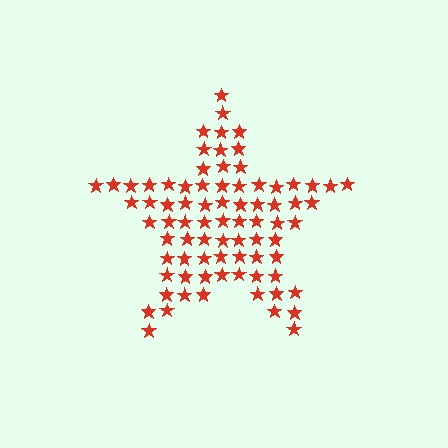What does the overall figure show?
The overall figure shows a star.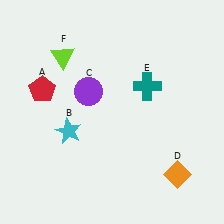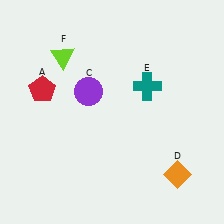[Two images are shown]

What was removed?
The cyan star (B) was removed in Image 2.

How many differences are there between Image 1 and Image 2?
There is 1 difference between the two images.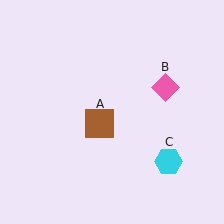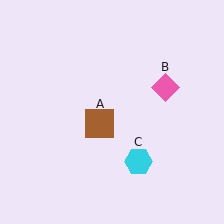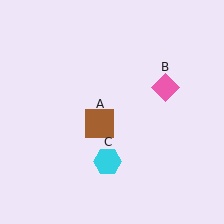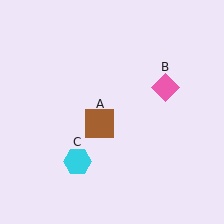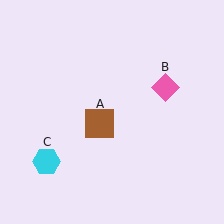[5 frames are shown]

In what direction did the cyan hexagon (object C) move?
The cyan hexagon (object C) moved left.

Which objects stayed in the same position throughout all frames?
Brown square (object A) and pink diamond (object B) remained stationary.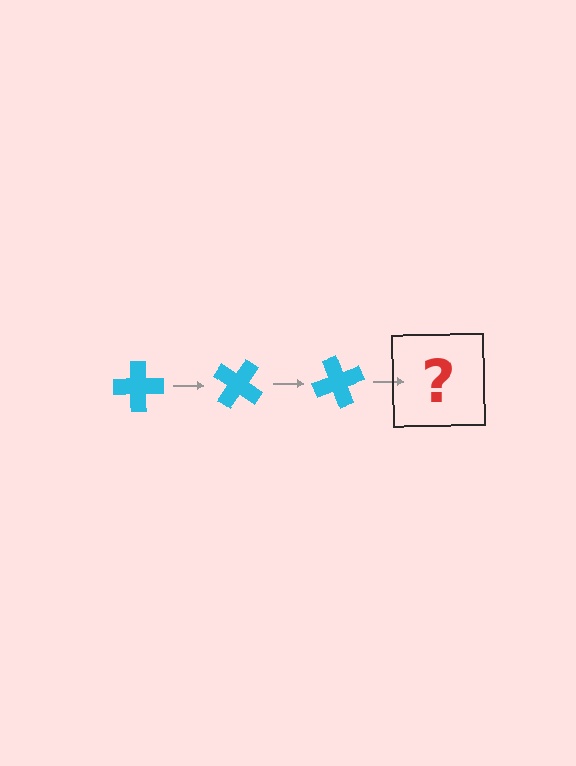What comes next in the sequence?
The next element should be a cyan cross rotated 105 degrees.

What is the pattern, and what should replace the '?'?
The pattern is that the cross rotates 35 degrees each step. The '?' should be a cyan cross rotated 105 degrees.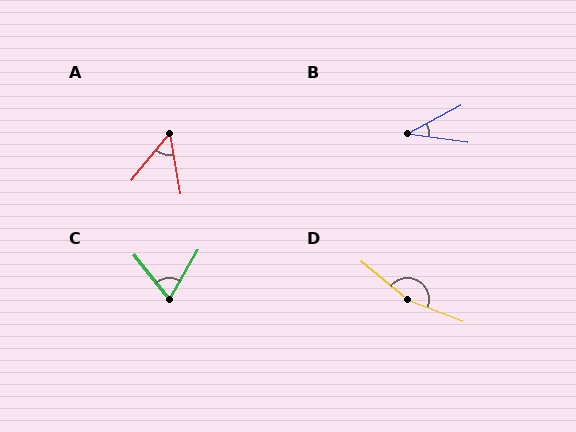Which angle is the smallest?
B, at approximately 36 degrees.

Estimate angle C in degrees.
Approximately 69 degrees.